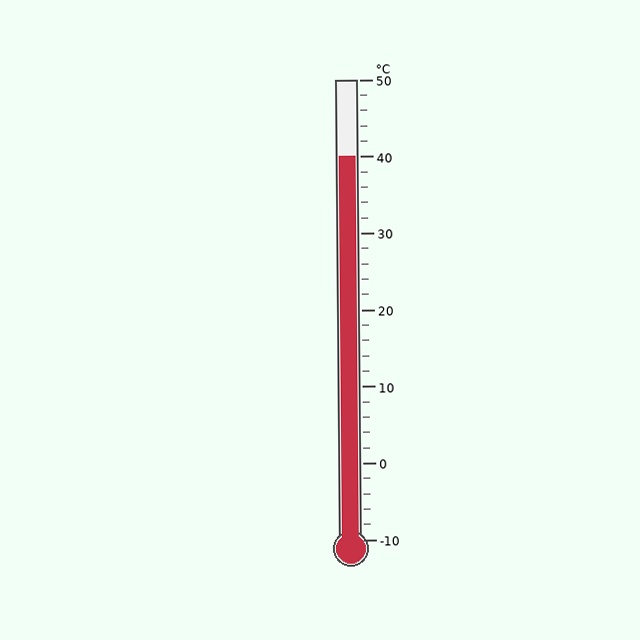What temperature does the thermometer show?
The thermometer shows approximately 40°C.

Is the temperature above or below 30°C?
The temperature is above 30°C.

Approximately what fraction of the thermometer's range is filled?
The thermometer is filled to approximately 85% of its range.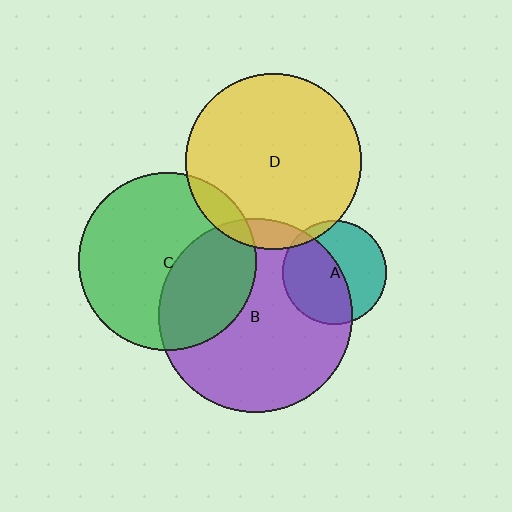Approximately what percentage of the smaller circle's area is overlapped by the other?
Approximately 10%.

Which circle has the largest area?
Circle B (purple).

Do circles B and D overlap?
Yes.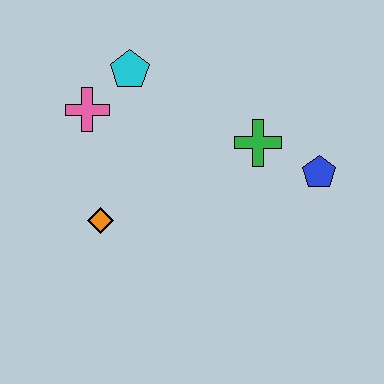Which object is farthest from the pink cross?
The blue pentagon is farthest from the pink cross.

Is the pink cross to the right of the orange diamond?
No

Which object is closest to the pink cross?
The cyan pentagon is closest to the pink cross.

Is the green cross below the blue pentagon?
No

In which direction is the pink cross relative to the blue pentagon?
The pink cross is to the left of the blue pentagon.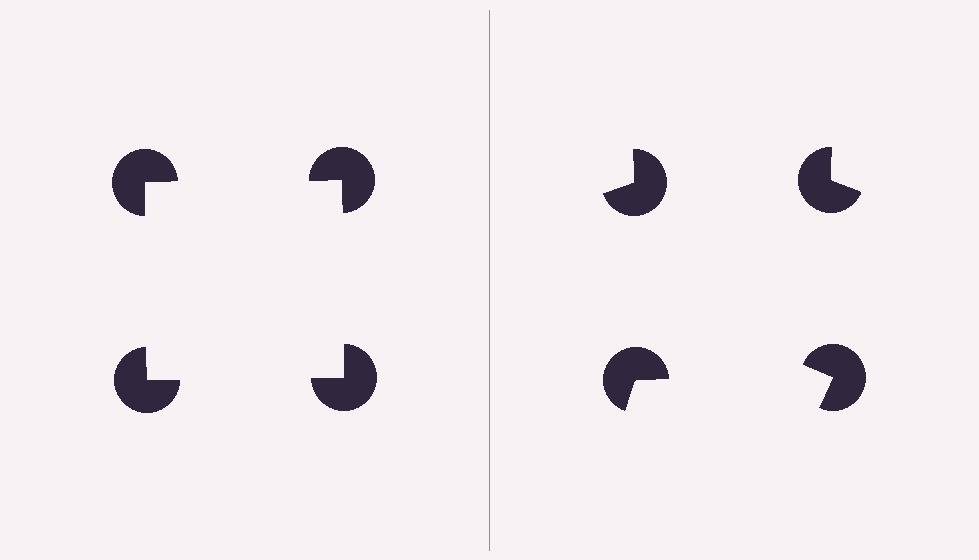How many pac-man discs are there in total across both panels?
8 — 4 on each side.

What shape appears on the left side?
An illusory square.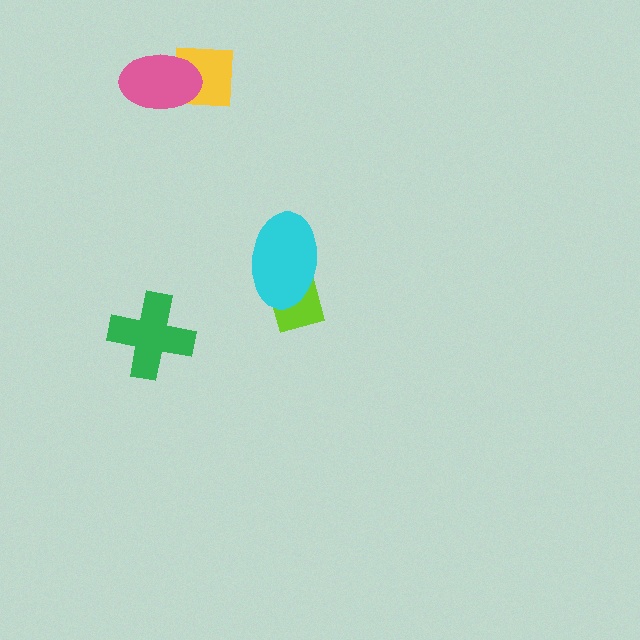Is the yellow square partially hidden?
Yes, it is partially covered by another shape.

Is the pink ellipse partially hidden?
No, no other shape covers it.